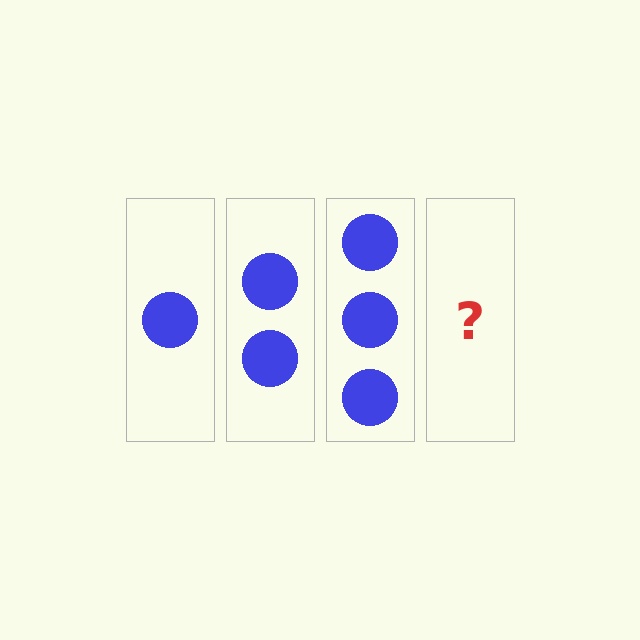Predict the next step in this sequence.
The next step is 4 circles.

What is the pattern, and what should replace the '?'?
The pattern is that each step adds one more circle. The '?' should be 4 circles.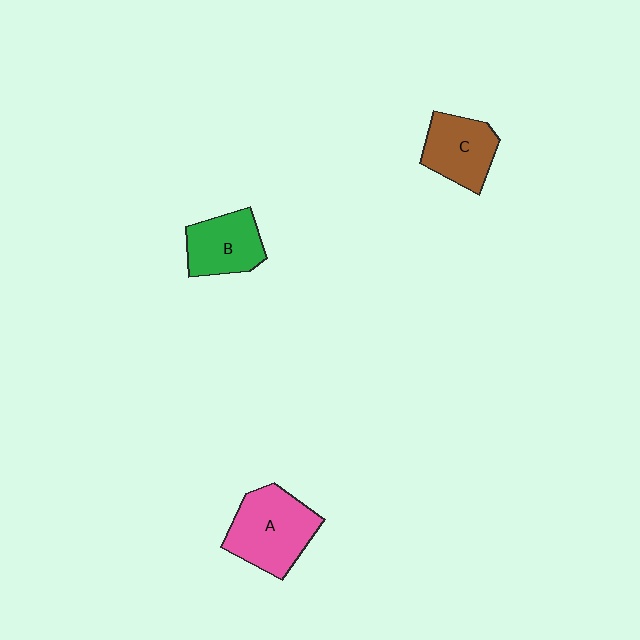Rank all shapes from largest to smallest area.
From largest to smallest: A (pink), C (brown), B (green).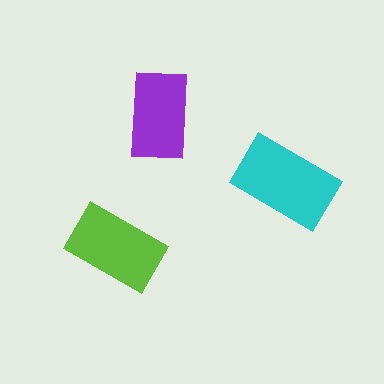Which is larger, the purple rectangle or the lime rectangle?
The lime one.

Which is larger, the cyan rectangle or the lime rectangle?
The cyan one.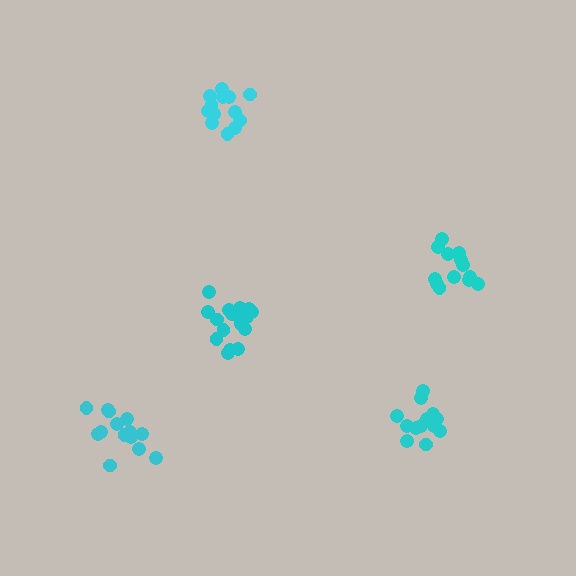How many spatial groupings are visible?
There are 5 spatial groupings.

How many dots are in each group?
Group 1: 18 dots, Group 2: 14 dots, Group 3: 14 dots, Group 4: 14 dots, Group 5: 16 dots (76 total).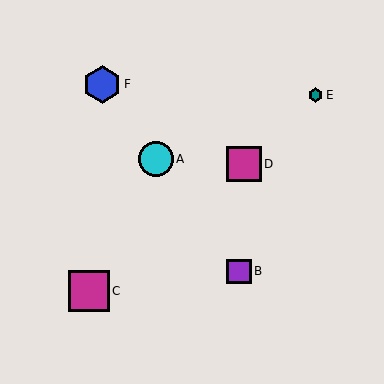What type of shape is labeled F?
Shape F is a blue hexagon.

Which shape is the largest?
The magenta square (labeled C) is the largest.